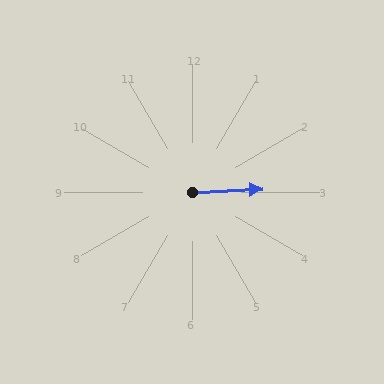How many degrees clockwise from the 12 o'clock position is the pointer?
Approximately 87 degrees.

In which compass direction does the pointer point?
East.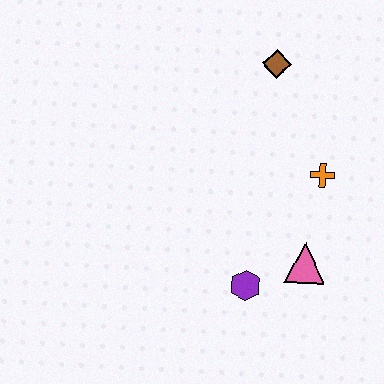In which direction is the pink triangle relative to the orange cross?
The pink triangle is below the orange cross.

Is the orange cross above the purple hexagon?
Yes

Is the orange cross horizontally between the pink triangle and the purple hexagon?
No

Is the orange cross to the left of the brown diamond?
No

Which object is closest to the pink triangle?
The purple hexagon is closest to the pink triangle.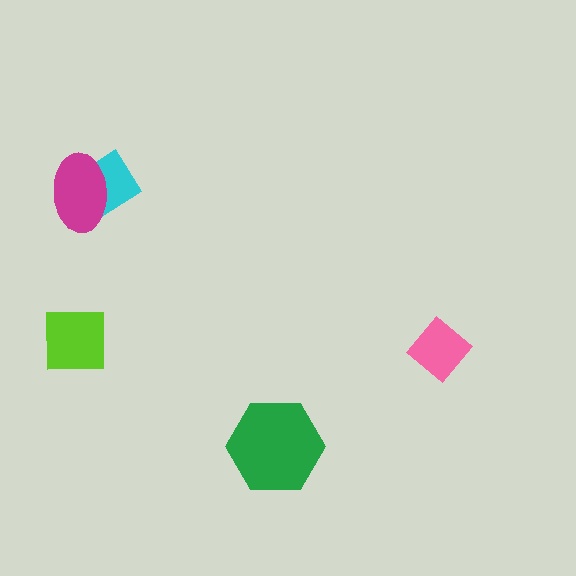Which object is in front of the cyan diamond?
The magenta ellipse is in front of the cyan diamond.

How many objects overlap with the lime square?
0 objects overlap with the lime square.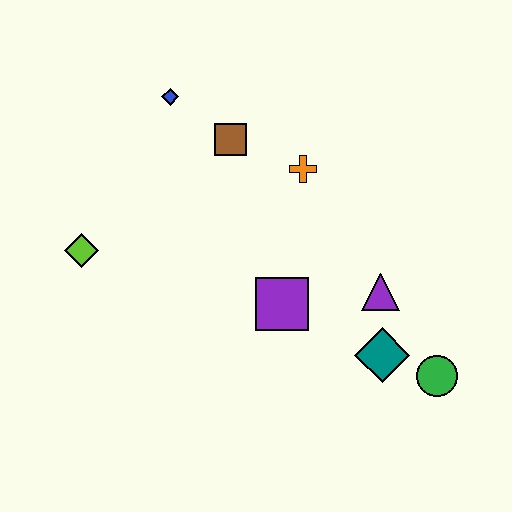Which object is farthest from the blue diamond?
The green circle is farthest from the blue diamond.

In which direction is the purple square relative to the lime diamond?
The purple square is to the right of the lime diamond.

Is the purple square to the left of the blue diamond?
No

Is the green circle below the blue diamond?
Yes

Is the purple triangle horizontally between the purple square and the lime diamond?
No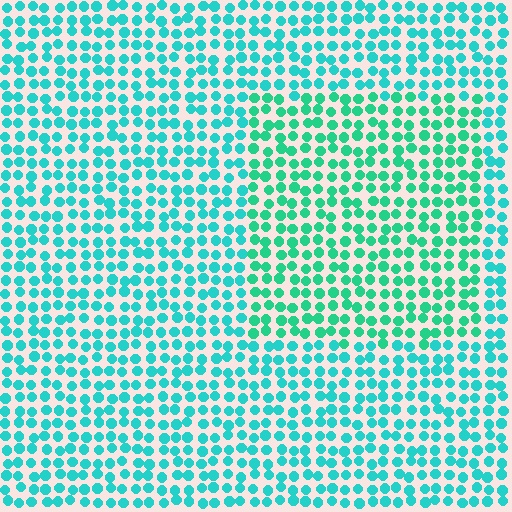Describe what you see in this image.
The image is filled with small cyan elements in a uniform arrangement. A rectangle-shaped region is visible where the elements are tinted to a slightly different hue, forming a subtle color boundary.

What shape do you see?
I see a rectangle.